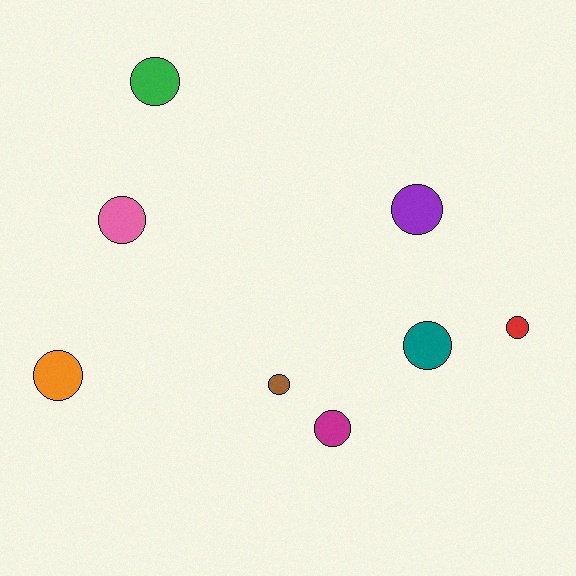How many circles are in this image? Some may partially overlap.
There are 8 circles.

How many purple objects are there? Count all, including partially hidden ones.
There is 1 purple object.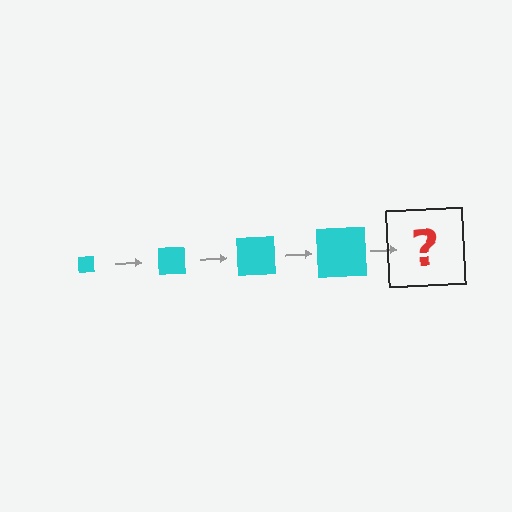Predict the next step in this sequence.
The next step is a cyan square, larger than the previous one.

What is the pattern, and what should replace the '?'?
The pattern is that the square gets progressively larger each step. The '?' should be a cyan square, larger than the previous one.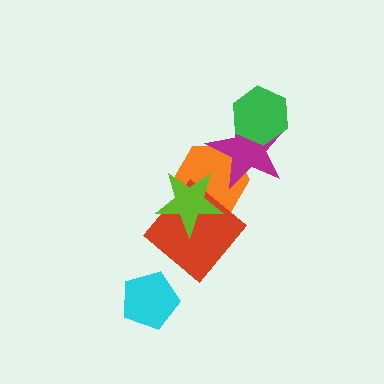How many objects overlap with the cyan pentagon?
0 objects overlap with the cyan pentagon.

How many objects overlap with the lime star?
2 objects overlap with the lime star.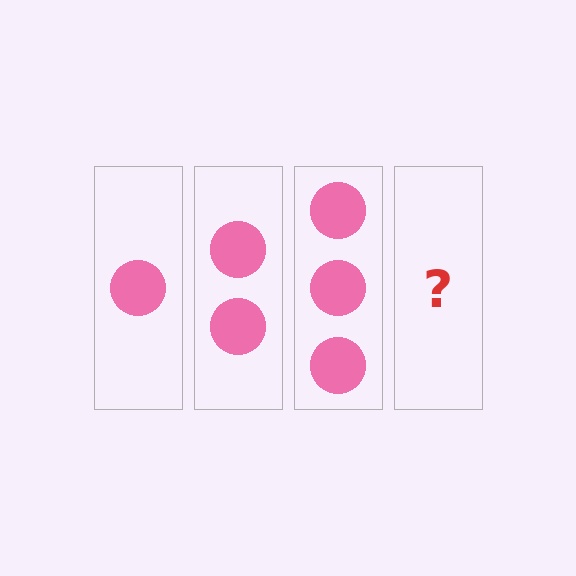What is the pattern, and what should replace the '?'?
The pattern is that each step adds one more circle. The '?' should be 4 circles.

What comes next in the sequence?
The next element should be 4 circles.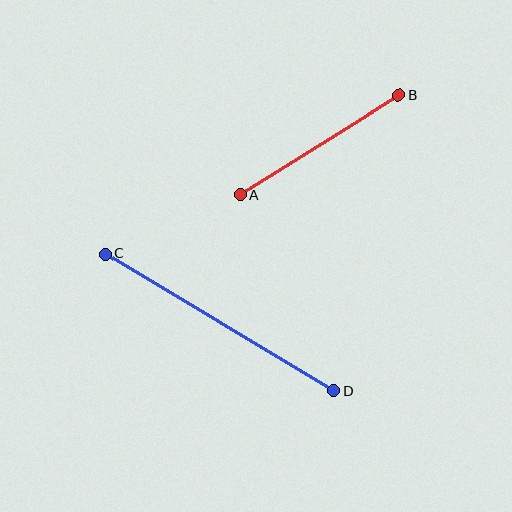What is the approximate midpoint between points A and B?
The midpoint is at approximately (319, 145) pixels.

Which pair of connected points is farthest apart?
Points C and D are farthest apart.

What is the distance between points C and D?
The distance is approximately 267 pixels.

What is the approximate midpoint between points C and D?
The midpoint is at approximately (220, 322) pixels.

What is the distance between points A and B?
The distance is approximately 188 pixels.